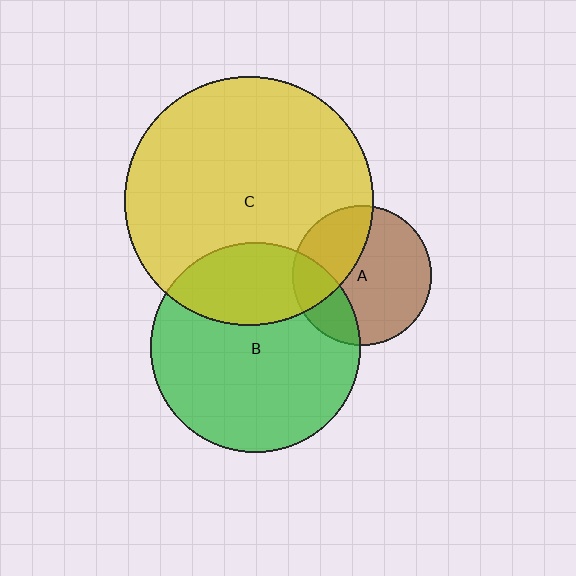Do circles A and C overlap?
Yes.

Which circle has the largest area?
Circle C (yellow).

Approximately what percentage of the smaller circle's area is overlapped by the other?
Approximately 35%.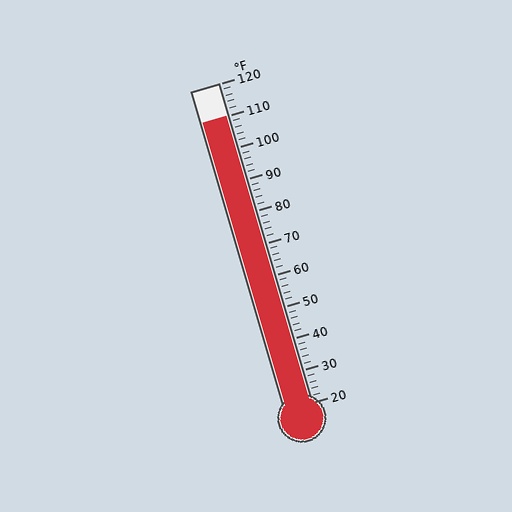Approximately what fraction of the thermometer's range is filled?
The thermometer is filled to approximately 90% of its range.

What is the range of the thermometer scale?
The thermometer scale ranges from 20°F to 120°F.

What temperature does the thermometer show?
The thermometer shows approximately 110°F.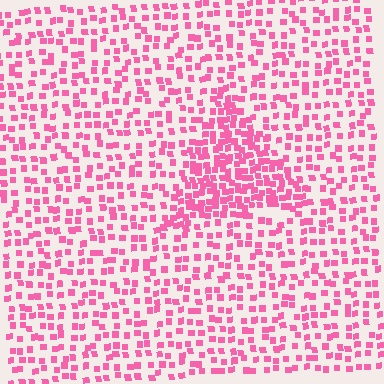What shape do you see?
I see a triangle.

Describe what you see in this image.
The image contains small pink elements arranged at two different densities. A triangle-shaped region is visible where the elements are more densely packed than the surrounding area.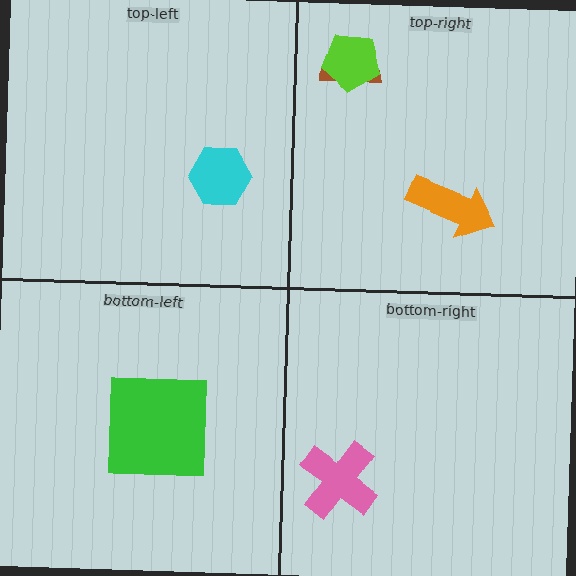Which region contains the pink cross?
The bottom-right region.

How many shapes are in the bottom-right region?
1.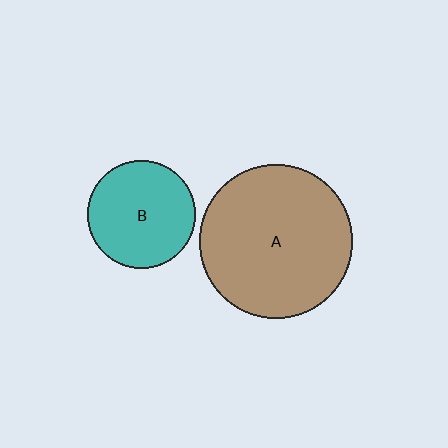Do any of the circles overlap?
No, none of the circles overlap.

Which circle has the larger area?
Circle A (brown).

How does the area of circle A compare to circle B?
Approximately 2.0 times.